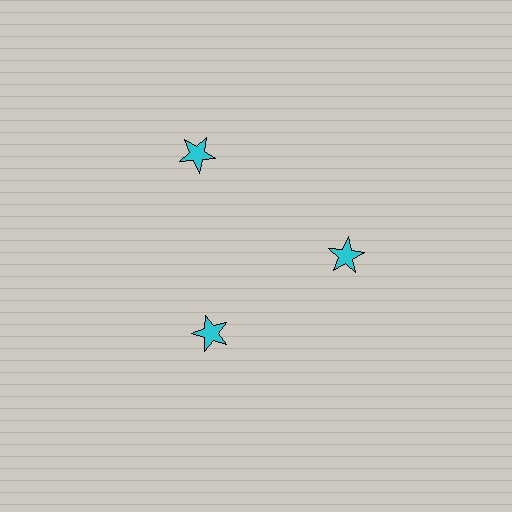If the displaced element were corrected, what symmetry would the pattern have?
It would have 3-fold rotational symmetry — the pattern would map onto itself every 120 degrees.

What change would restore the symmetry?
The symmetry would be restored by moving it inward, back onto the ring so that all 3 stars sit at equal angles and equal distance from the center.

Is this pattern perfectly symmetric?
No. The 3 cyan stars are arranged in a ring, but one element near the 11 o'clock position is pushed outward from the center, breaking the 3-fold rotational symmetry.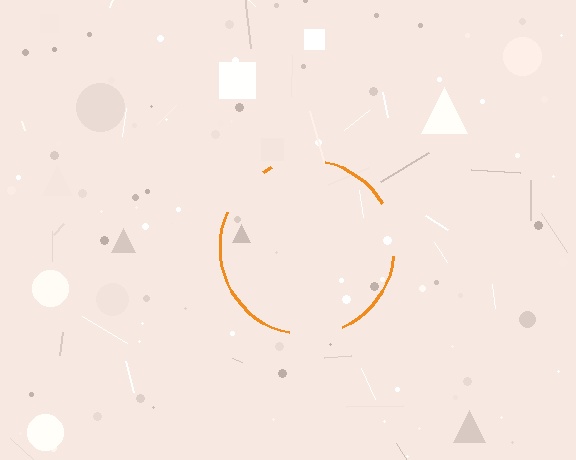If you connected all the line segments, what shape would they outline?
They would outline a circle.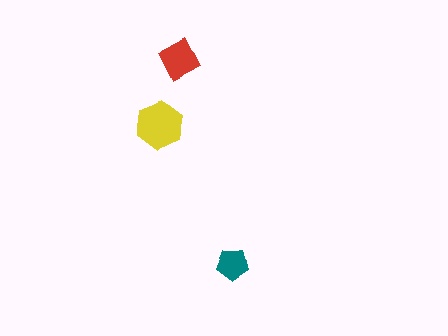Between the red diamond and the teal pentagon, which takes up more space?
The red diamond.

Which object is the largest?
The yellow hexagon.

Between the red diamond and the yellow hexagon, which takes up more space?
The yellow hexagon.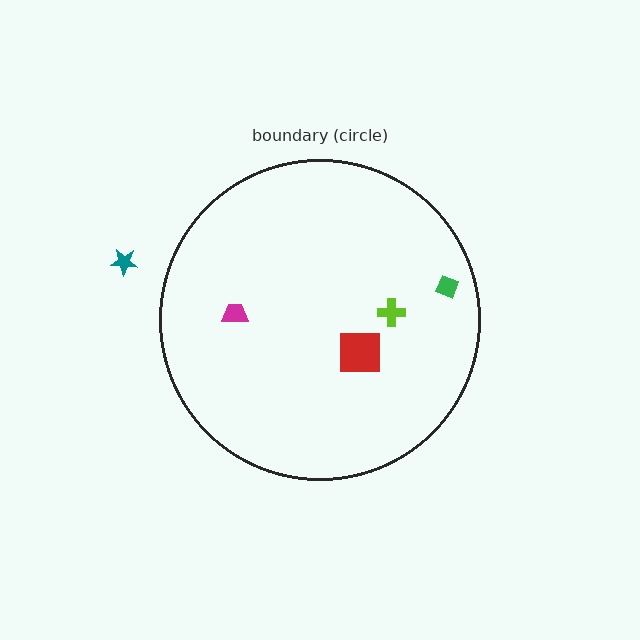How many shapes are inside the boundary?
4 inside, 1 outside.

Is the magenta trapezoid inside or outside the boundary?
Inside.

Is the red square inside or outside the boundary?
Inside.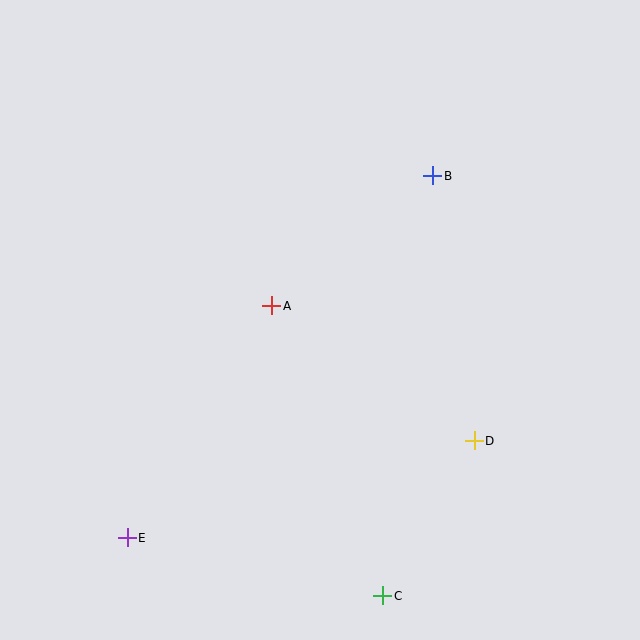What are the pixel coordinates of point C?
Point C is at (383, 596).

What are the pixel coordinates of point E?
Point E is at (127, 538).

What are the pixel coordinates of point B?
Point B is at (433, 176).